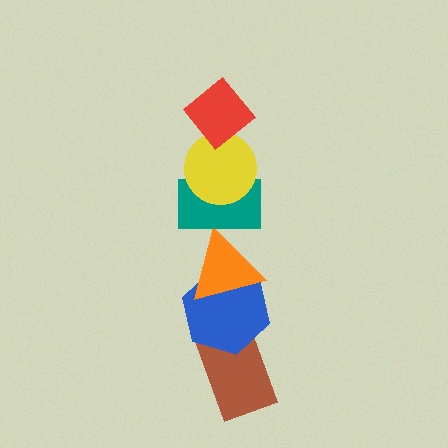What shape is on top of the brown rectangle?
The blue hexagon is on top of the brown rectangle.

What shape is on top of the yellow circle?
The red diamond is on top of the yellow circle.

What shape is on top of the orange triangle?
The teal rectangle is on top of the orange triangle.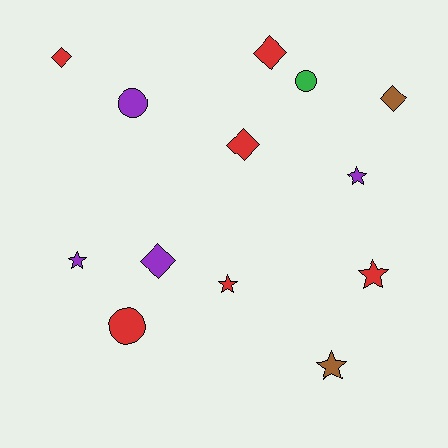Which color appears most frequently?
Red, with 6 objects.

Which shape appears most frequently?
Diamond, with 5 objects.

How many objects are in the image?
There are 13 objects.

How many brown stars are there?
There is 1 brown star.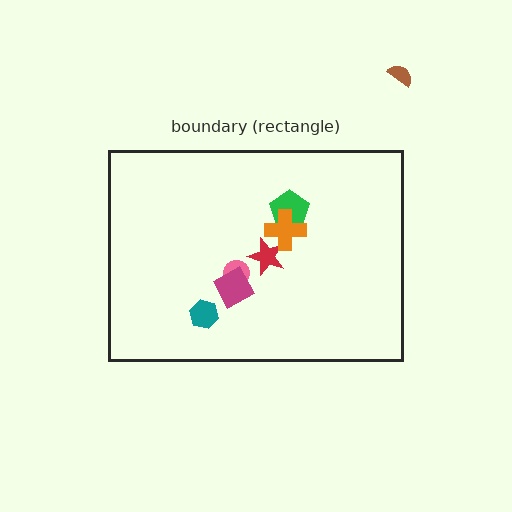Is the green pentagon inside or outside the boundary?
Inside.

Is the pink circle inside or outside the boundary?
Inside.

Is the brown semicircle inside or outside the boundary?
Outside.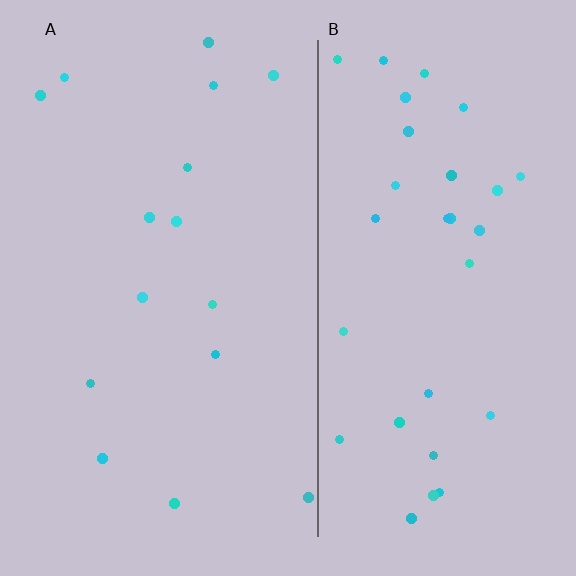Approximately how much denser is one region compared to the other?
Approximately 2.0× — region B over region A.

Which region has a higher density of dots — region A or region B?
B (the right).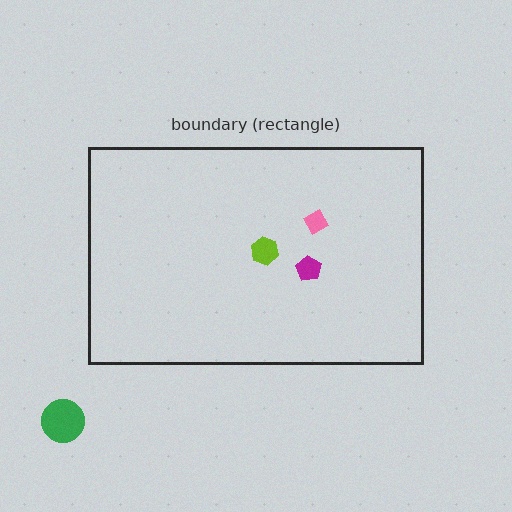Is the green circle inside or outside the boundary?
Outside.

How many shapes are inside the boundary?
3 inside, 1 outside.